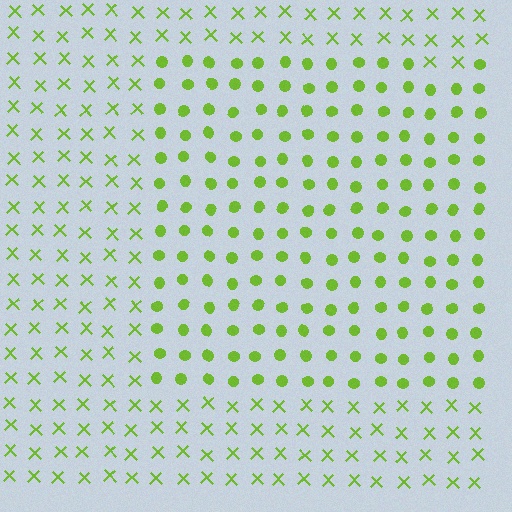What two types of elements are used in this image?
The image uses circles inside the rectangle region and X marks outside it.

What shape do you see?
I see a rectangle.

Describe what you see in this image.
The image is filled with small lime elements arranged in a uniform grid. A rectangle-shaped region contains circles, while the surrounding area contains X marks. The boundary is defined purely by the change in element shape.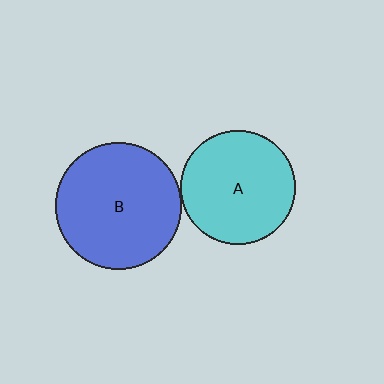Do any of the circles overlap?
No, none of the circles overlap.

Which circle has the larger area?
Circle B (blue).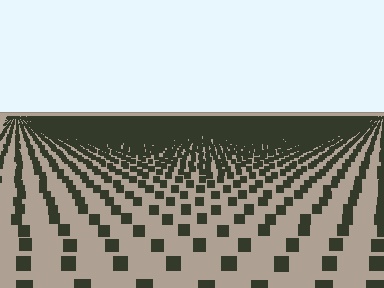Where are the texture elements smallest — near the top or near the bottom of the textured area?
Near the top.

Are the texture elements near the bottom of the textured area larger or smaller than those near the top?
Larger. Near the bottom, elements are closer to the viewer and appear at a bigger on-screen size.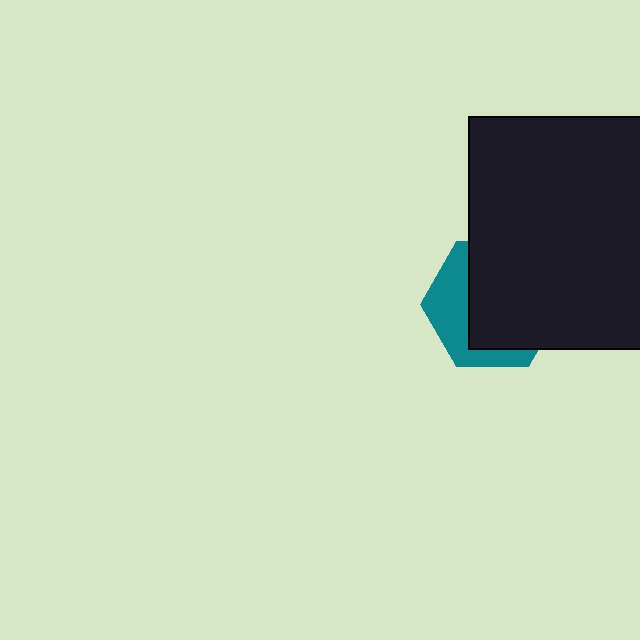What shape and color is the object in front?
The object in front is a black square.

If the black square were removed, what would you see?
You would see the complete teal hexagon.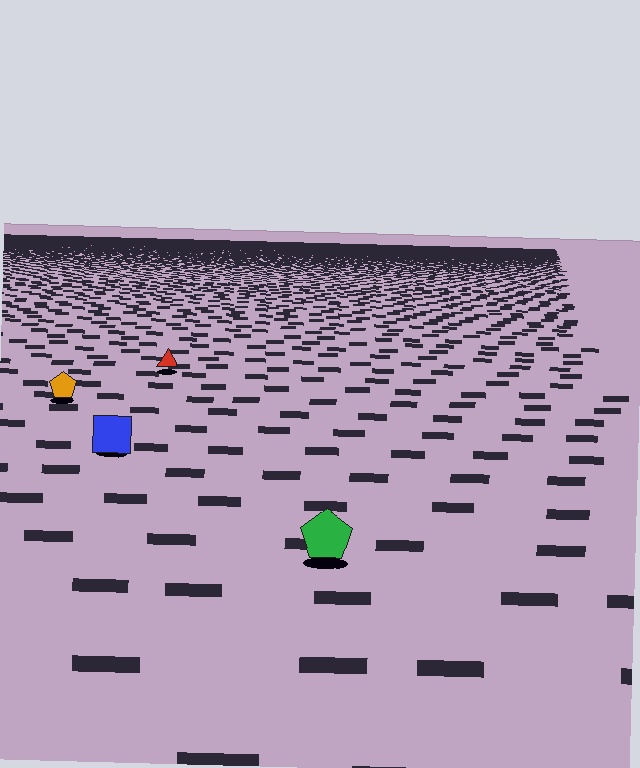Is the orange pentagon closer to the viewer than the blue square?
No. The blue square is closer — you can tell from the texture gradient: the ground texture is coarser near it.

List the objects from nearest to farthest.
From nearest to farthest: the green pentagon, the blue square, the orange pentagon, the red triangle.